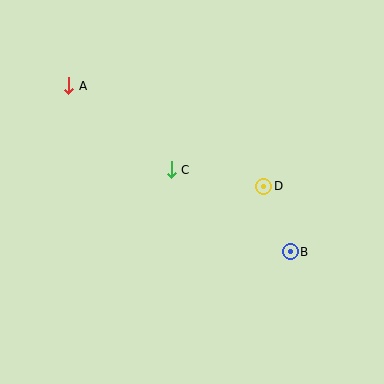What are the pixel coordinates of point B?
Point B is at (290, 252).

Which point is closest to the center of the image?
Point C at (171, 170) is closest to the center.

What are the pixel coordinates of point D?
Point D is at (264, 186).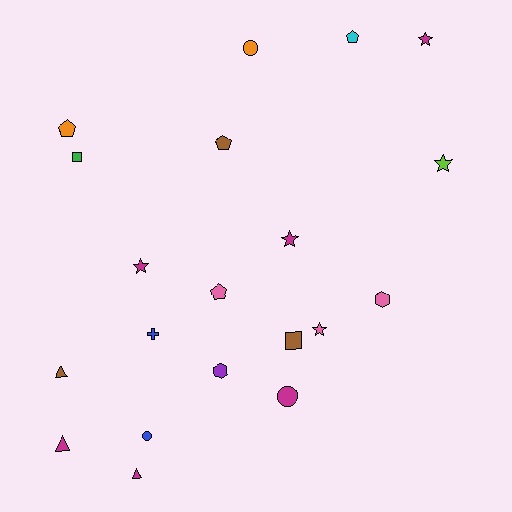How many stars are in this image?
There are 5 stars.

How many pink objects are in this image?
There are 3 pink objects.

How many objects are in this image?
There are 20 objects.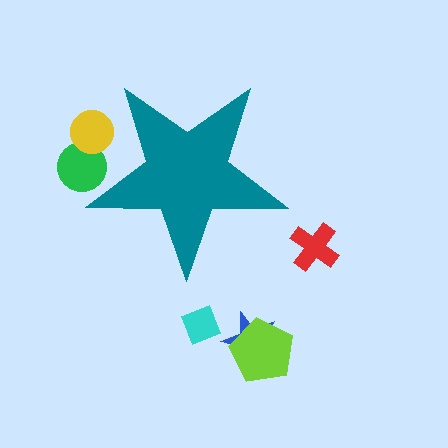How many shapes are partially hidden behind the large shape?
2 shapes are partially hidden.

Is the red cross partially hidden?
No, the red cross is fully visible.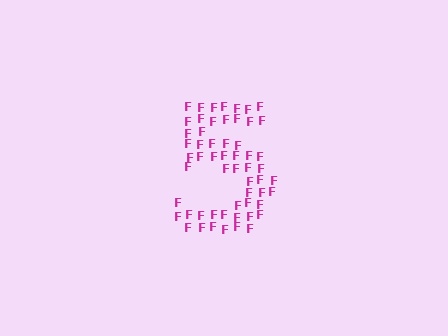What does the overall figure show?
The overall figure shows the digit 5.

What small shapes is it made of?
It is made of small letter F's.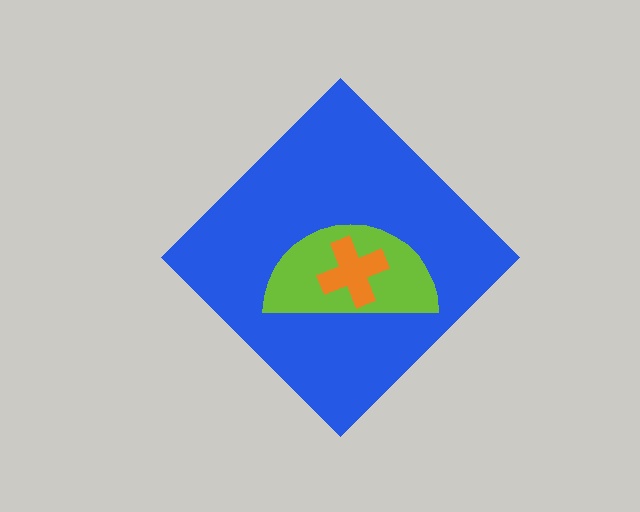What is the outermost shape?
The blue diamond.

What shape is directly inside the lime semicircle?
The orange cross.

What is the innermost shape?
The orange cross.